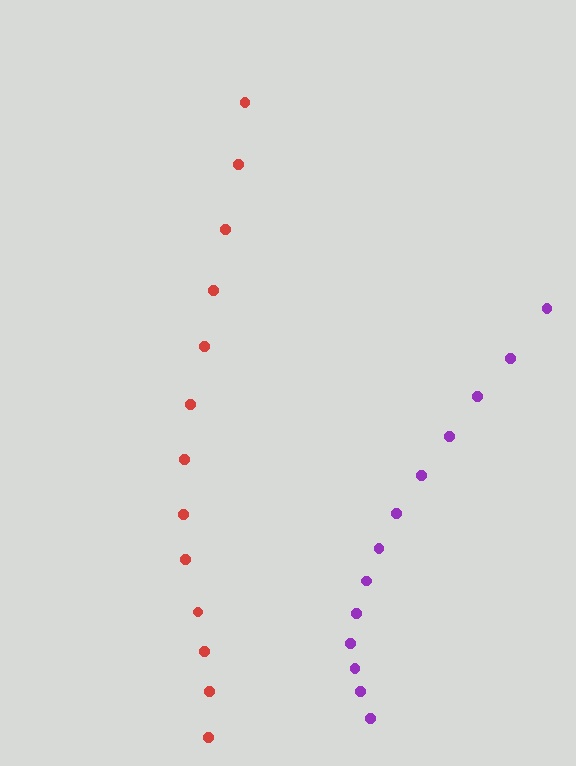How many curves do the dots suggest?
There are 2 distinct paths.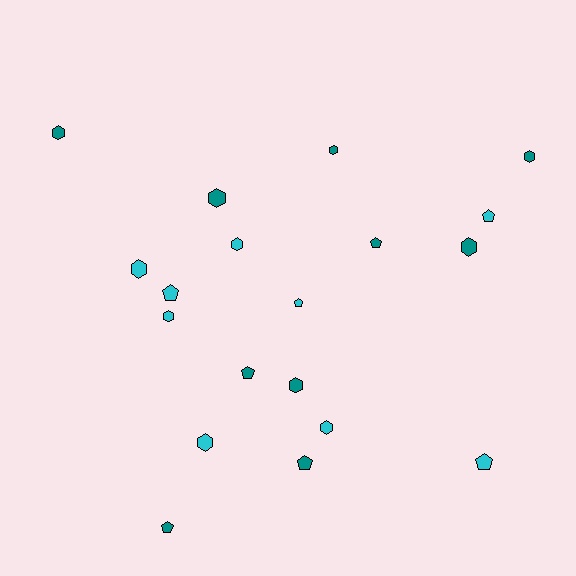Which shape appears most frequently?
Hexagon, with 11 objects.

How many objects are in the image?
There are 19 objects.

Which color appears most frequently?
Teal, with 10 objects.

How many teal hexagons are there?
There are 6 teal hexagons.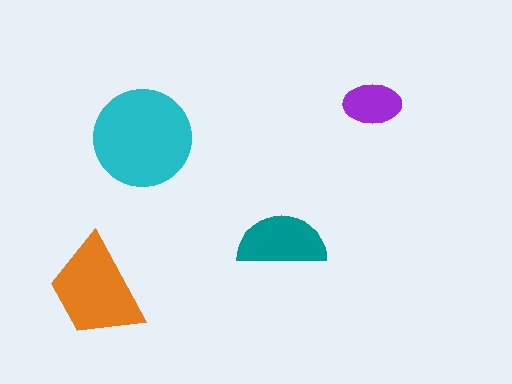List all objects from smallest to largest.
The purple ellipse, the teal semicircle, the orange trapezoid, the cyan circle.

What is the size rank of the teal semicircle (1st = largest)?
3rd.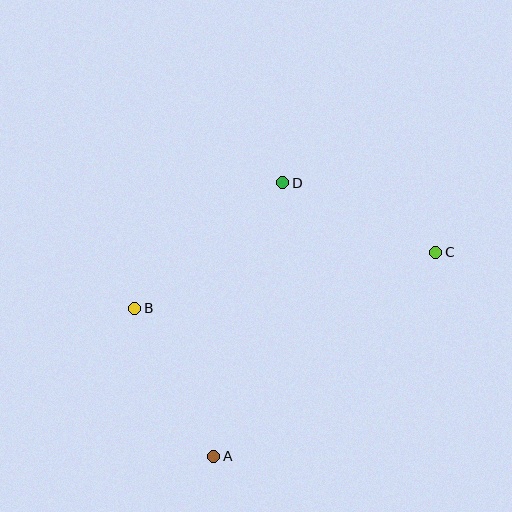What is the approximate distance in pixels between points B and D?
The distance between B and D is approximately 194 pixels.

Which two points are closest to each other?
Points C and D are closest to each other.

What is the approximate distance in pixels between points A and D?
The distance between A and D is approximately 282 pixels.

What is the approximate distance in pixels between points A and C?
The distance between A and C is approximately 301 pixels.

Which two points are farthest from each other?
Points B and C are farthest from each other.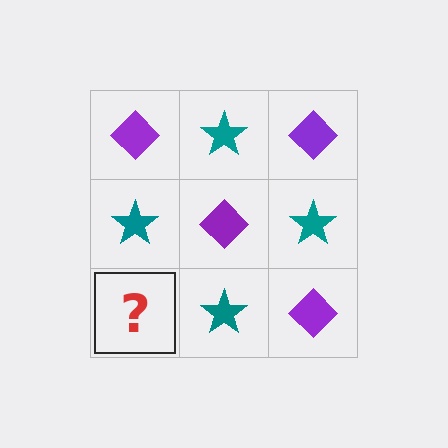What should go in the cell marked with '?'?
The missing cell should contain a purple diamond.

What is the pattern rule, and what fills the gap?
The rule is that it alternates purple diamond and teal star in a checkerboard pattern. The gap should be filled with a purple diamond.